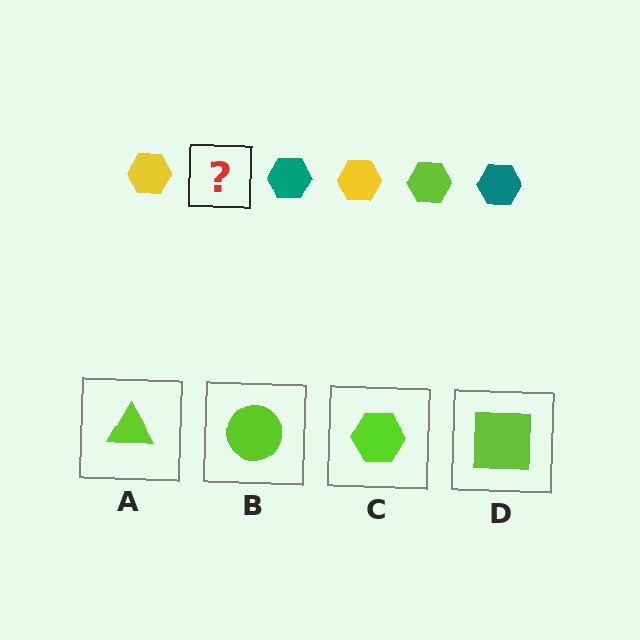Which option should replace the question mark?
Option C.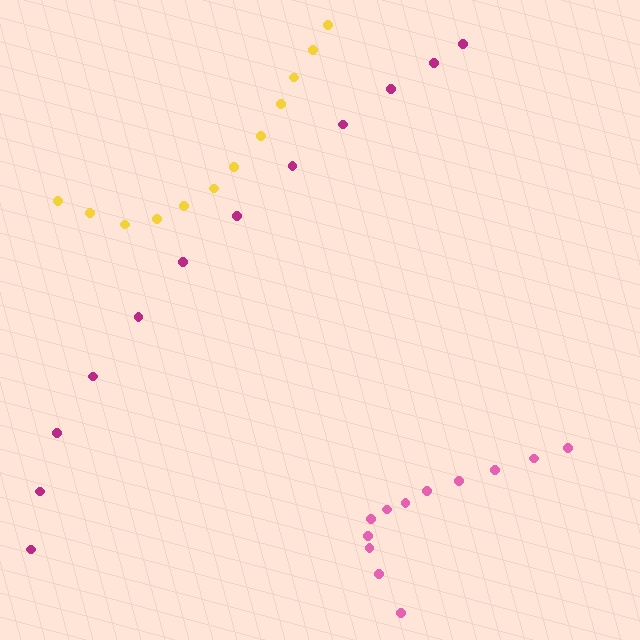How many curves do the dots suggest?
There are 3 distinct paths.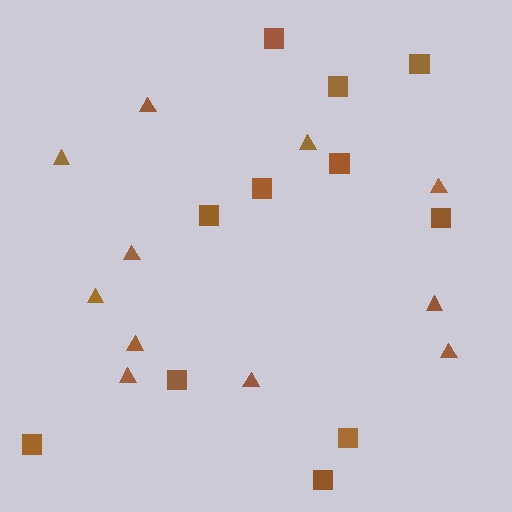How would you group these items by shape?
There are 2 groups: one group of squares (11) and one group of triangles (11).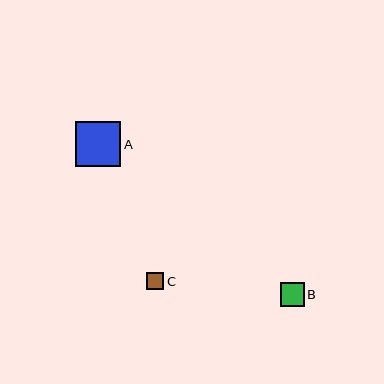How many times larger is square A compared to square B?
Square A is approximately 1.9 times the size of square B.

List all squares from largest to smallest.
From largest to smallest: A, B, C.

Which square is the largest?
Square A is the largest with a size of approximately 46 pixels.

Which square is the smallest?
Square C is the smallest with a size of approximately 18 pixels.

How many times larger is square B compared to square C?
Square B is approximately 1.4 times the size of square C.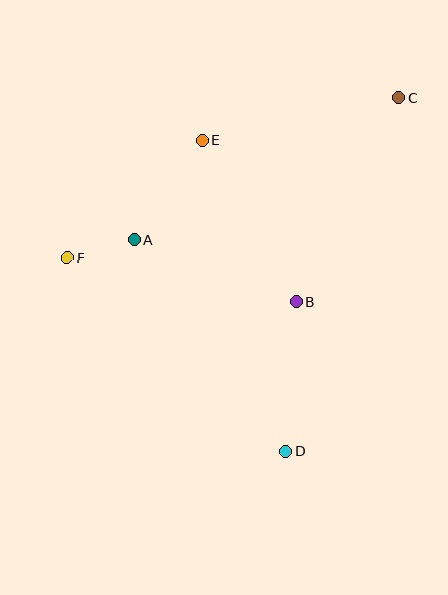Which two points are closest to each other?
Points A and F are closest to each other.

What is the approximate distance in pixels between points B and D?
The distance between B and D is approximately 150 pixels.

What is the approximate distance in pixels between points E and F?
The distance between E and F is approximately 179 pixels.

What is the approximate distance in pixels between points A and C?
The distance between A and C is approximately 300 pixels.